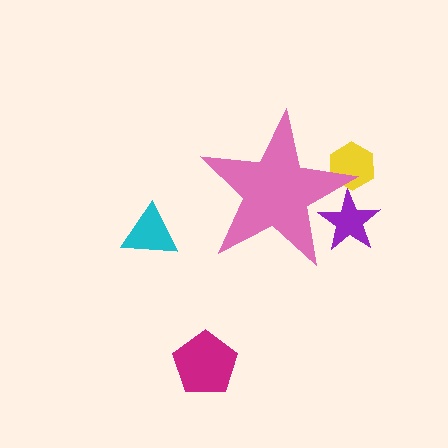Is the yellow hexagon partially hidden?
Yes, the yellow hexagon is partially hidden behind the pink star.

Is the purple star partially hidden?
Yes, the purple star is partially hidden behind the pink star.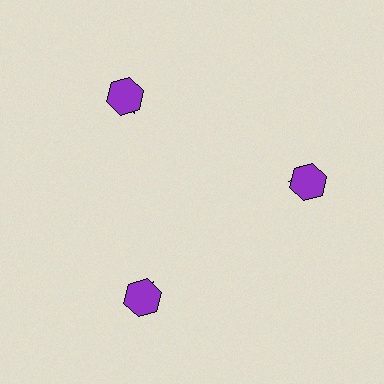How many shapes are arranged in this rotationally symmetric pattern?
There are 6 shapes, arranged in 3 groups of 2.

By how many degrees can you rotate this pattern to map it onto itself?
The pattern maps onto itself every 120 degrees of rotation.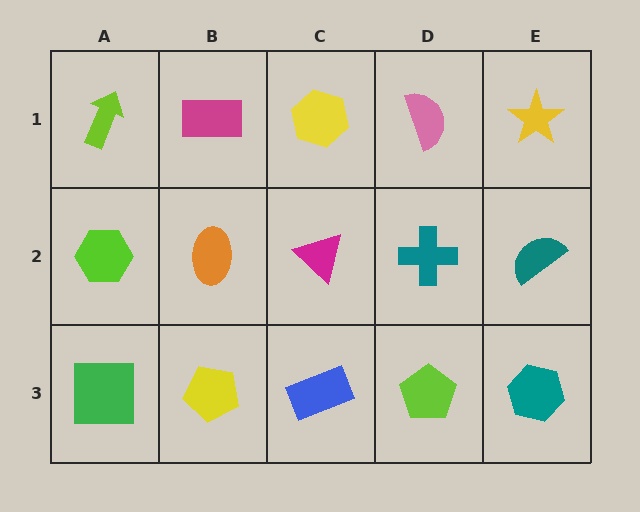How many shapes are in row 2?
5 shapes.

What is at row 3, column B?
A yellow pentagon.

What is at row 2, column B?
An orange ellipse.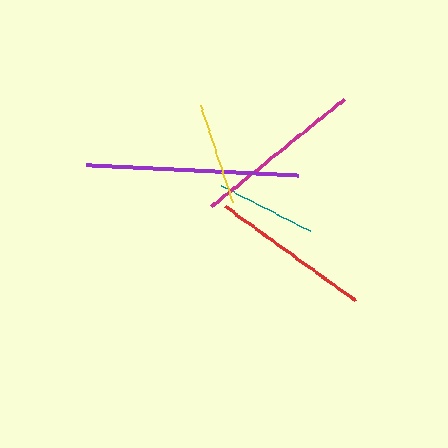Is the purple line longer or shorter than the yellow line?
The purple line is longer than the yellow line.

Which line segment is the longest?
The purple line is the longest at approximately 214 pixels.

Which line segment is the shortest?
The teal line is the shortest at approximately 100 pixels.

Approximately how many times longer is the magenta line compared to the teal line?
The magenta line is approximately 1.7 times the length of the teal line.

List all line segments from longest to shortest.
From longest to shortest: purple, magenta, red, yellow, teal.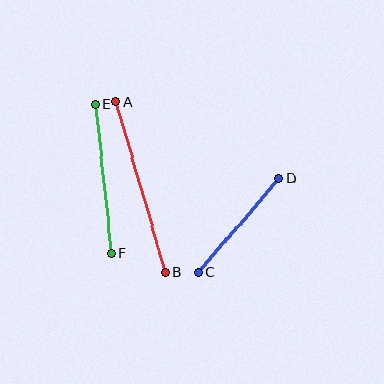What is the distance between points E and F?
The distance is approximately 150 pixels.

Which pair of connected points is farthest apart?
Points A and B are farthest apart.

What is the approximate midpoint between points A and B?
The midpoint is at approximately (141, 187) pixels.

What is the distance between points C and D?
The distance is approximately 124 pixels.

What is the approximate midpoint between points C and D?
The midpoint is at approximately (238, 225) pixels.